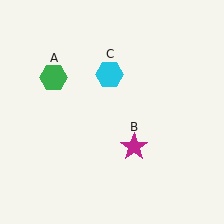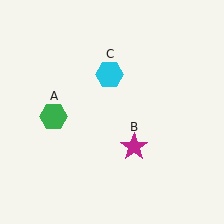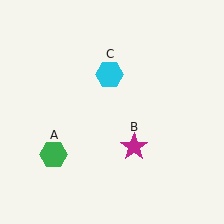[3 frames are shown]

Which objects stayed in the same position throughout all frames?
Magenta star (object B) and cyan hexagon (object C) remained stationary.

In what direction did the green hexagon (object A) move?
The green hexagon (object A) moved down.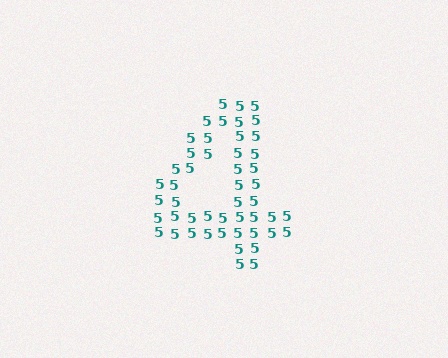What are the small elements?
The small elements are digit 5's.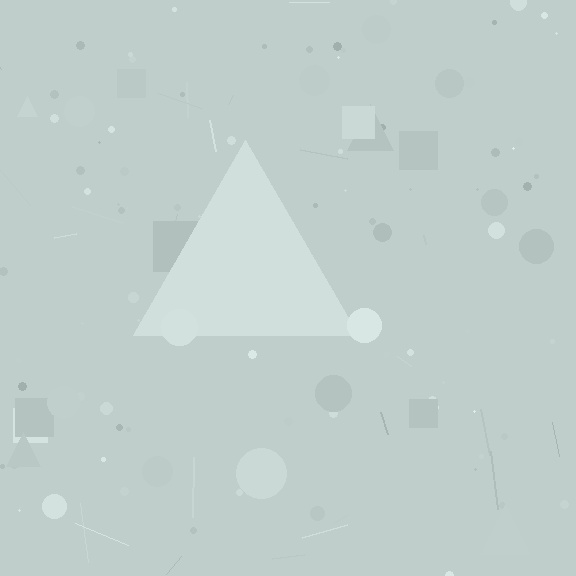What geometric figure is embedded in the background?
A triangle is embedded in the background.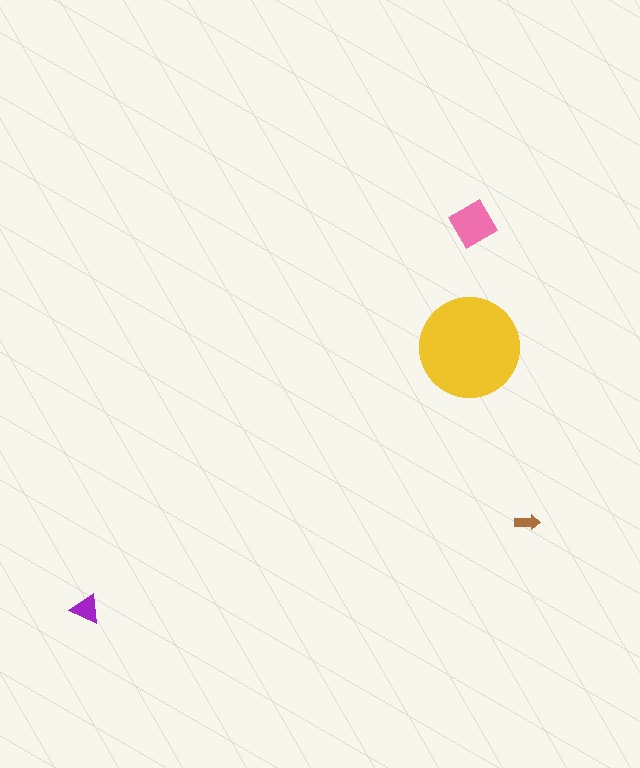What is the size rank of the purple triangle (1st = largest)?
3rd.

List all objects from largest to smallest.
The yellow circle, the pink diamond, the purple triangle, the brown arrow.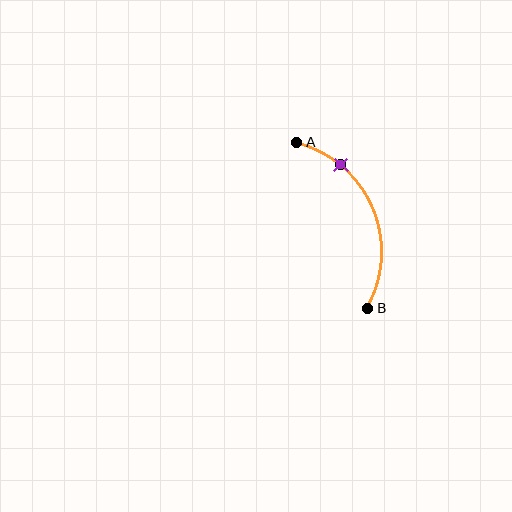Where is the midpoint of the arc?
The arc midpoint is the point on the curve farthest from the straight line joining A and B. It sits to the right of that line.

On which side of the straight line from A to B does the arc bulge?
The arc bulges to the right of the straight line connecting A and B.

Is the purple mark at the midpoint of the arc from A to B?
No. The purple mark lies on the arc but is closer to endpoint A. The arc midpoint would be at the point on the curve equidistant along the arc from both A and B.